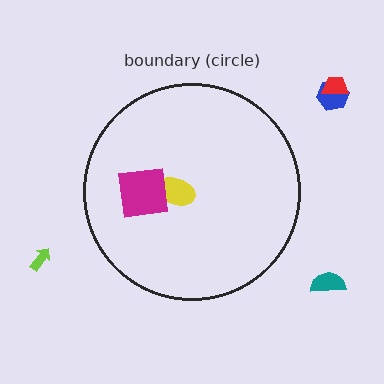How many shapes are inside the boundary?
2 inside, 4 outside.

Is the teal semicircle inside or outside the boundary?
Outside.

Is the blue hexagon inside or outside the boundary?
Outside.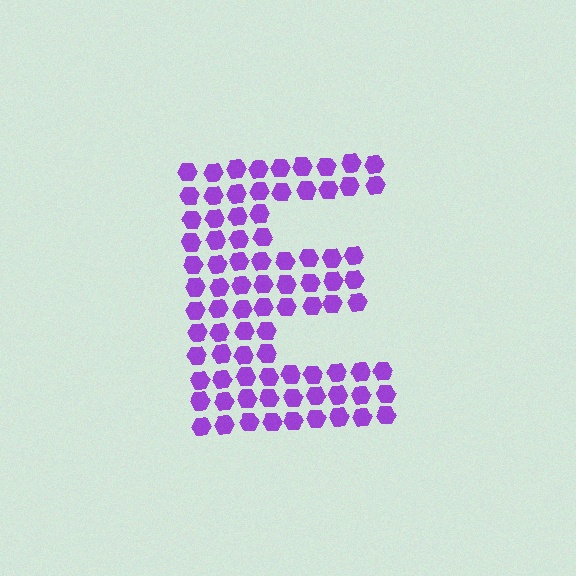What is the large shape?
The large shape is the letter E.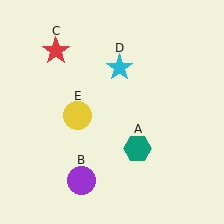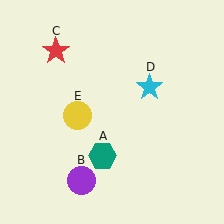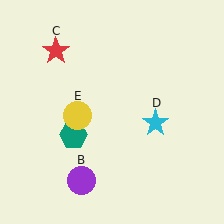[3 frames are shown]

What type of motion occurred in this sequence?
The teal hexagon (object A), cyan star (object D) rotated clockwise around the center of the scene.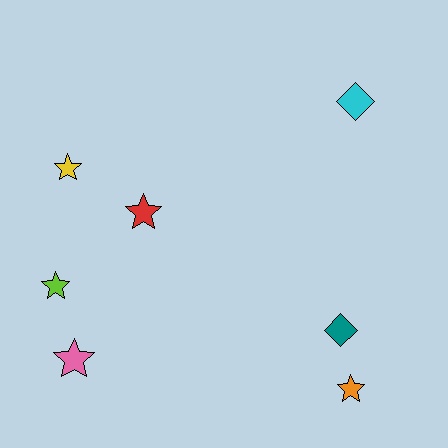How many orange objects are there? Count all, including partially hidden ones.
There is 1 orange object.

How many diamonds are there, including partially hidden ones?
There are 2 diamonds.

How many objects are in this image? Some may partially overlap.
There are 7 objects.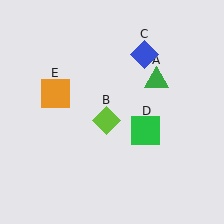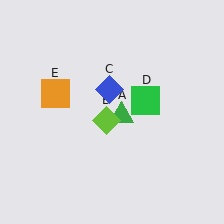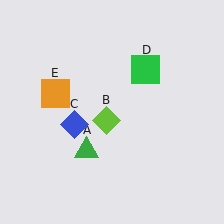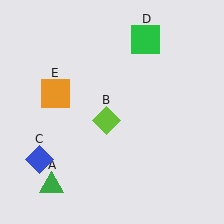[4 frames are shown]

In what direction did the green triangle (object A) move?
The green triangle (object A) moved down and to the left.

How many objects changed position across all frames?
3 objects changed position: green triangle (object A), blue diamond (object C), green square (object D).